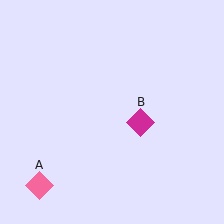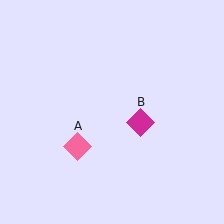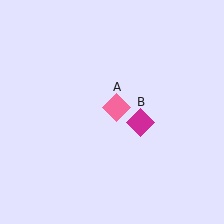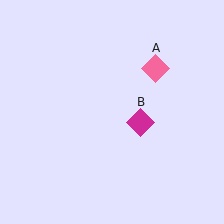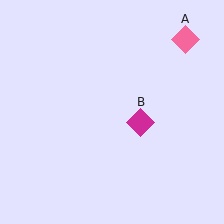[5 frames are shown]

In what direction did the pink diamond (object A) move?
The pink diamond (object A) moved up and to the right.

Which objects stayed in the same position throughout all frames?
Magenta diamond (object B) remained stationary.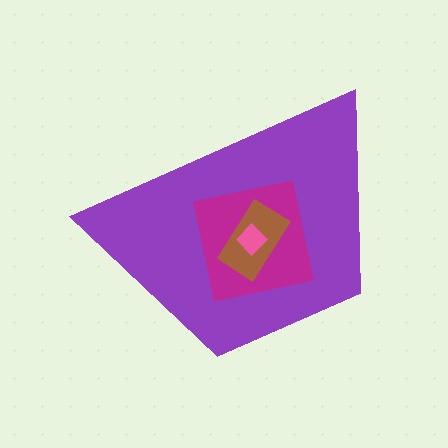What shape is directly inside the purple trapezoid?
The magenta square.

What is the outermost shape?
The purple trapezoid.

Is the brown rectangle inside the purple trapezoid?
Yes.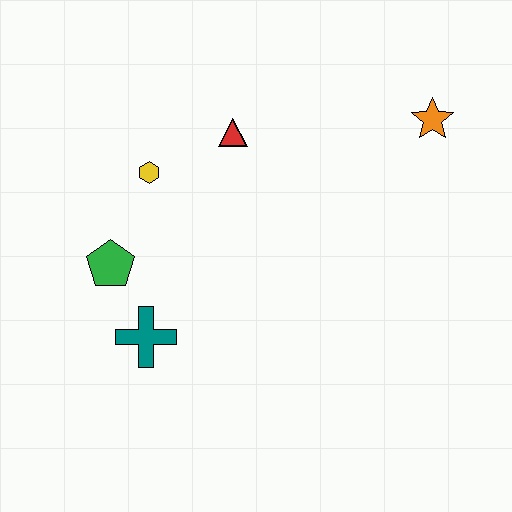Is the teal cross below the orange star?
Yes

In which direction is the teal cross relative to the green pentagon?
The teal cross is below the green pentagon.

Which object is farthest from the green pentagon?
The orange star is farthest from the green pentagon.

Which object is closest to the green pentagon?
The teal cross is closest to the green pentagon.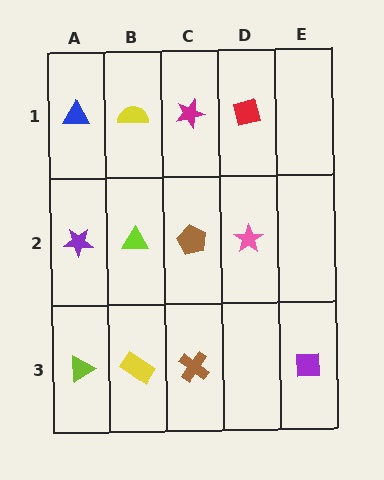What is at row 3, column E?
A purple square.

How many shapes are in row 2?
4 shapes.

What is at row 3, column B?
A yellow rectangle.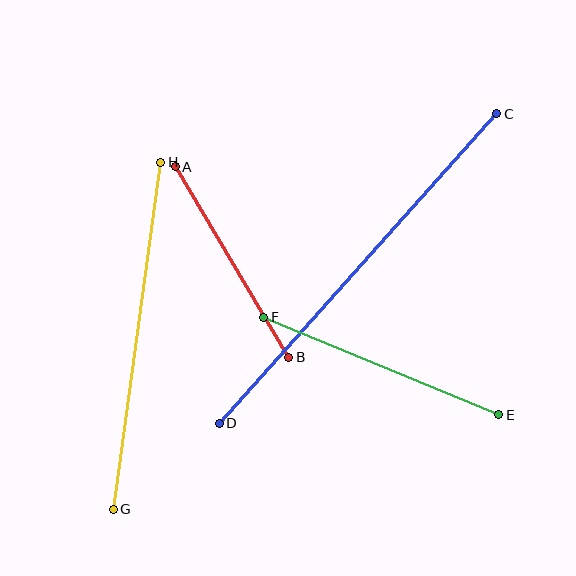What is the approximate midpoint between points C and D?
The midpoint is at approximately (358, 268) pixels.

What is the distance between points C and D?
The distance is approximately 416 pixels.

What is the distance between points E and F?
The distance is approximately 254 pixels.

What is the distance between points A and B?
The distance is approximately 222 pixels.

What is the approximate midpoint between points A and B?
The midpoint is at approximately (232, 262) pixels.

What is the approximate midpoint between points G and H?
The midpoint is at approximately (137, 336) pixels.